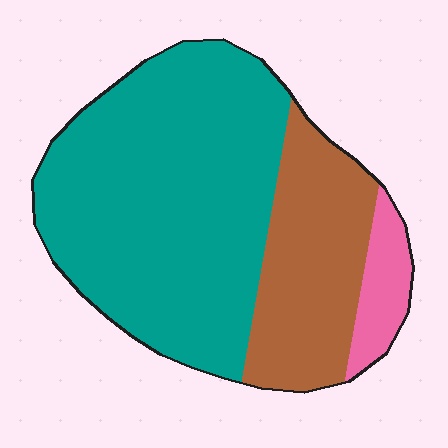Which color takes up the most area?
Teal, at roughly 65%.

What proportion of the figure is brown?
Brown covers around 25% of the figure.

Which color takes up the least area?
Pink, at roughly 10%.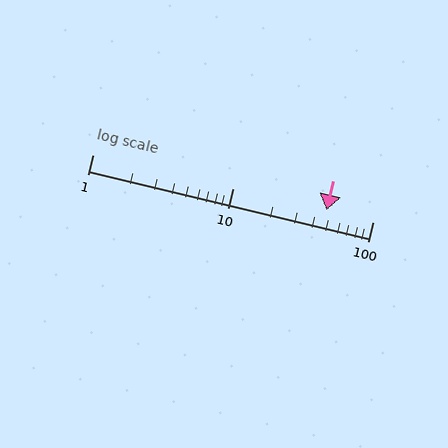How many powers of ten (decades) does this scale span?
The scale spans 2 decades, from 1 to 100.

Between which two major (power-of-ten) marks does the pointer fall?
The pointer is between 10 and 100.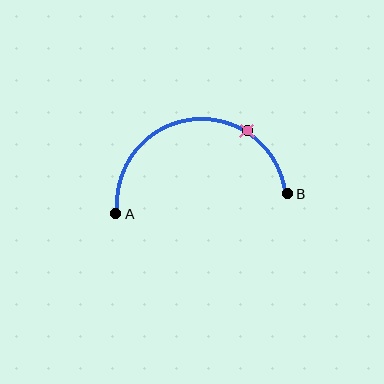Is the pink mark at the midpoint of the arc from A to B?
No. The pink mark lies on the arc but is closer to endpoint B. The arc midpoint would be at the point on the curve equidistant along the arc from both A and B.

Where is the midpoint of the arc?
The arc midpoint is the point on the curve farthest from the straight line joining A and B. It sits above that line.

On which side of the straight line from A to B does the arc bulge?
The arc bulges above the straight line connecting A and B.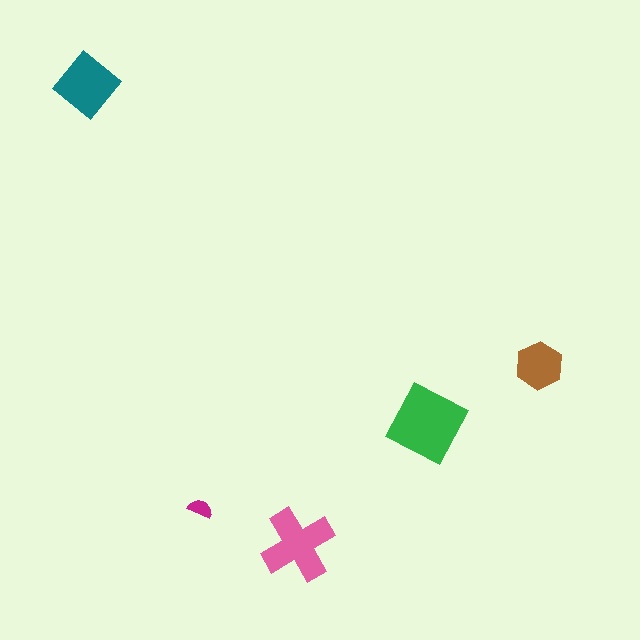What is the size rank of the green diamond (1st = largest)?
1st.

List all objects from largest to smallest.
The green diamond, the pink cross, the teal diamond, the brown hexagon, the magenta semicircle.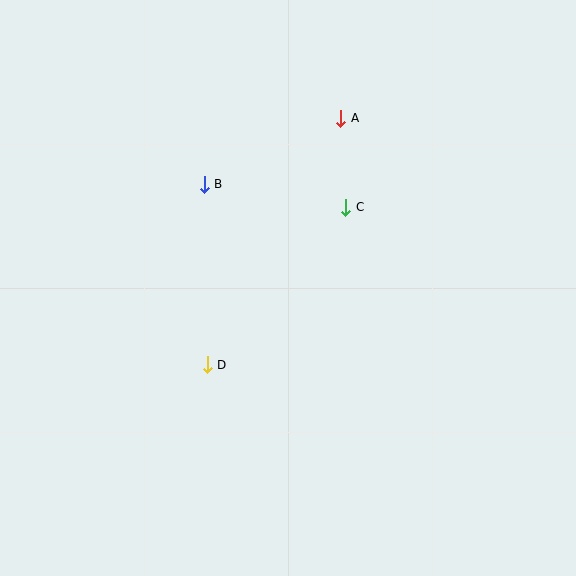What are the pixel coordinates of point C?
Point C is at (346, 207).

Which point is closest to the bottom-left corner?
Point D is closest to the bottom-left corner.